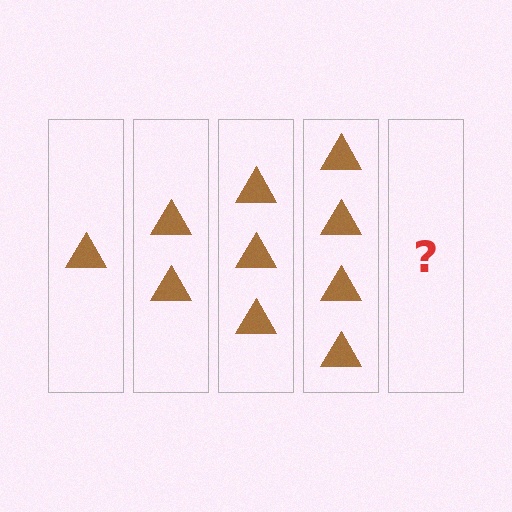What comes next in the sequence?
The next element should be 5 triangles.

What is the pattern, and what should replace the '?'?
The pattern is that each step adds one more triangle. The '?' should be 5 triangles.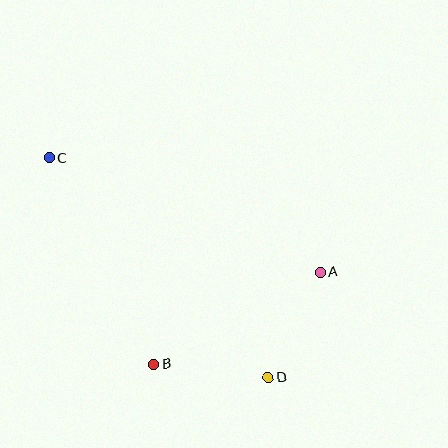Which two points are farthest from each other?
Points C and D are farthest from each other.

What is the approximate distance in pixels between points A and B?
The distance between A and B is approximately 191 pixels.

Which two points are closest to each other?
Points B and D are closest to each other.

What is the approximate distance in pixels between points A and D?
The distance between A and D is approximately 117 pixels.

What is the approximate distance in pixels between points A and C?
The distance between A and C is approximately 294 pixels.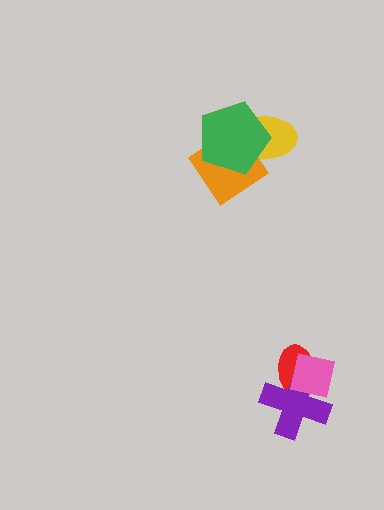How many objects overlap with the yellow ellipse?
2 objects overlap with the yellow ellipse.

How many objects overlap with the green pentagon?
2 objects overlap with the green pentagon.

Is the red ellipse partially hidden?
Yes, it is partially covered by another shape.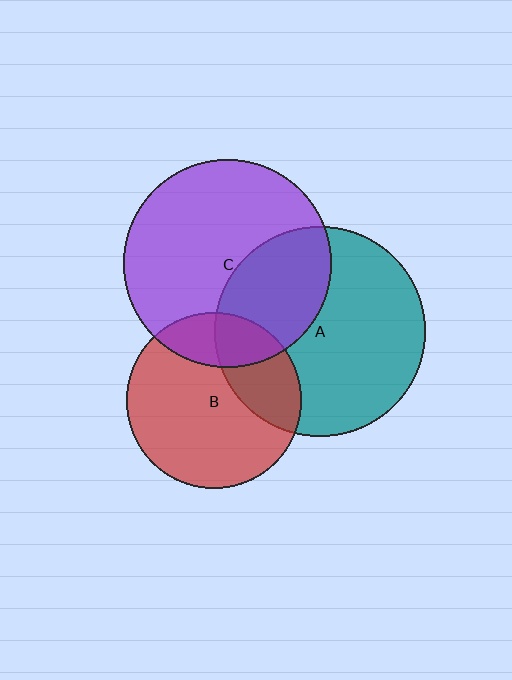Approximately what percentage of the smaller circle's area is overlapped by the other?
Approximately 35%.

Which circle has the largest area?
Circle A (teal).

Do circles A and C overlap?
Yes.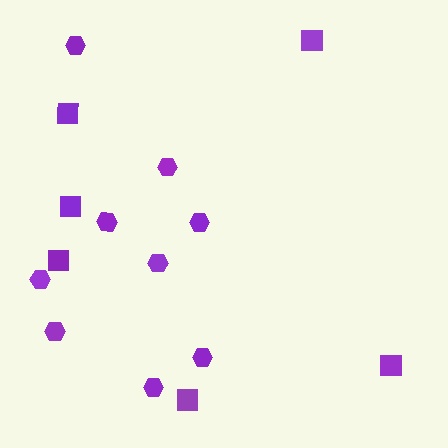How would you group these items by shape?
There are 2 groups: one group of squares (6) and one group of hexagons (9).